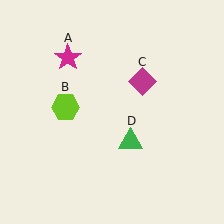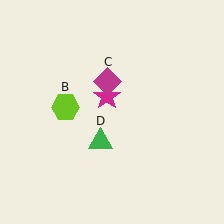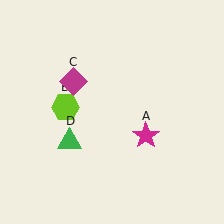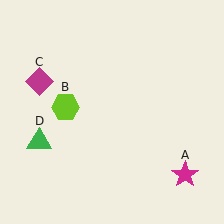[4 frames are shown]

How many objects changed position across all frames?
3 objects changed position: magenta star (object A), magenta diamond (object C), green triangle (object D).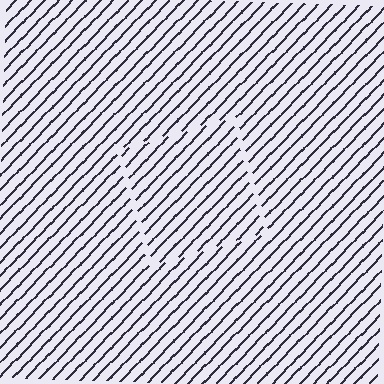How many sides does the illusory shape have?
4 sides — the line-ends trace a square.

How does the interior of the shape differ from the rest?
The interior of the shape contains the same grating, shifted by half a period — the contour is defined by the phase discontinuity where line-ends from the inner and outer gratings abut.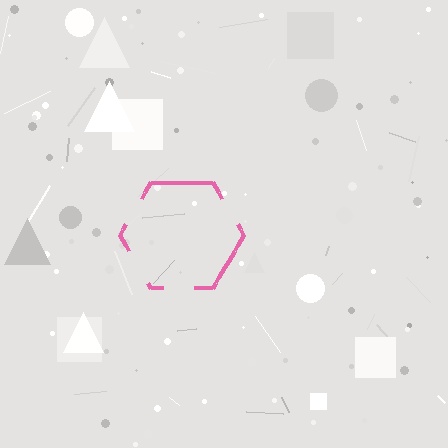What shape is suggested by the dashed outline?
The dashed outline suggests a hexagon.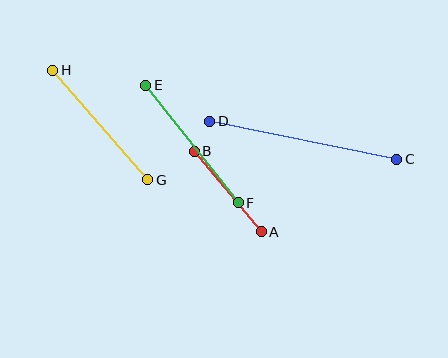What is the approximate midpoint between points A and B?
The midpoint is at approximately (228, 192) pixels.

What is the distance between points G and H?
The distance is approximately 145 pixels.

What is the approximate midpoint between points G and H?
The midpoint is at approximately (100, 125) pixels.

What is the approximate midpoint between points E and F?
The midpoint is at approximately (192, 144) pixels.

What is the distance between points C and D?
The distance is approximately 191 pixels.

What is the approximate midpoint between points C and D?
The midpoint is at approximately (303, 140) pixels.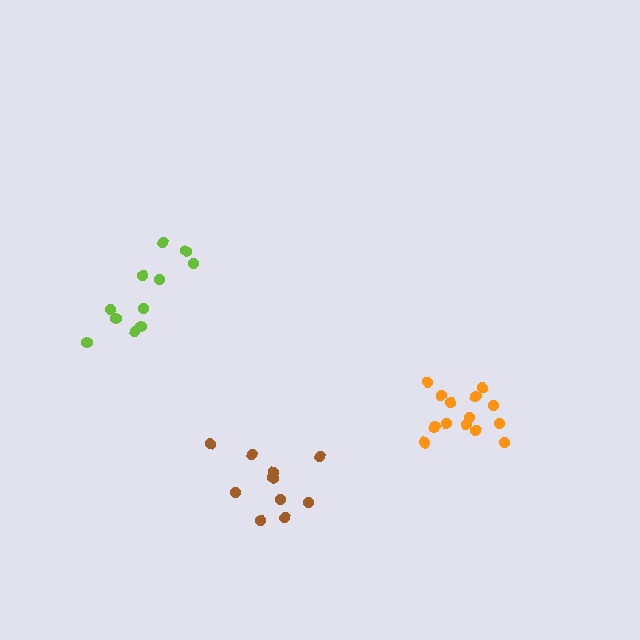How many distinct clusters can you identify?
There are 3 distinct clusters.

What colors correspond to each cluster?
The clusters are colored: lime, brown, orange.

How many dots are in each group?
Group 1: 11 dots, Group 2: 10 dots, Group 3: 14 dots (35 total).